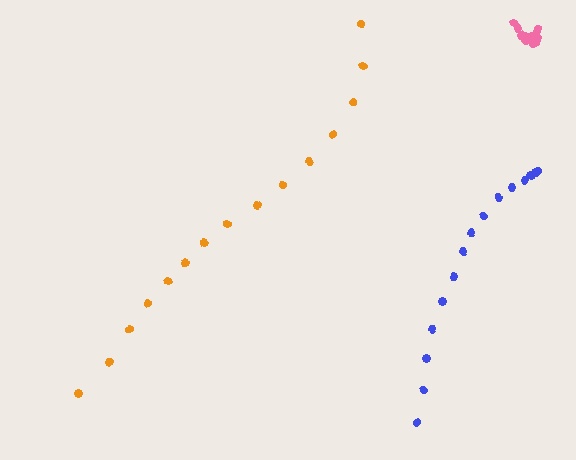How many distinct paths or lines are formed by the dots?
There are 3 distinct paths.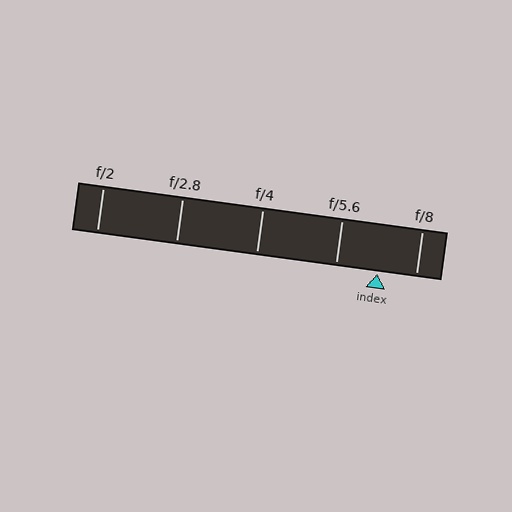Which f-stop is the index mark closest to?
The index mark is closest to f/8.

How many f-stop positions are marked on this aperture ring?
There are 5 f-stop positions marked.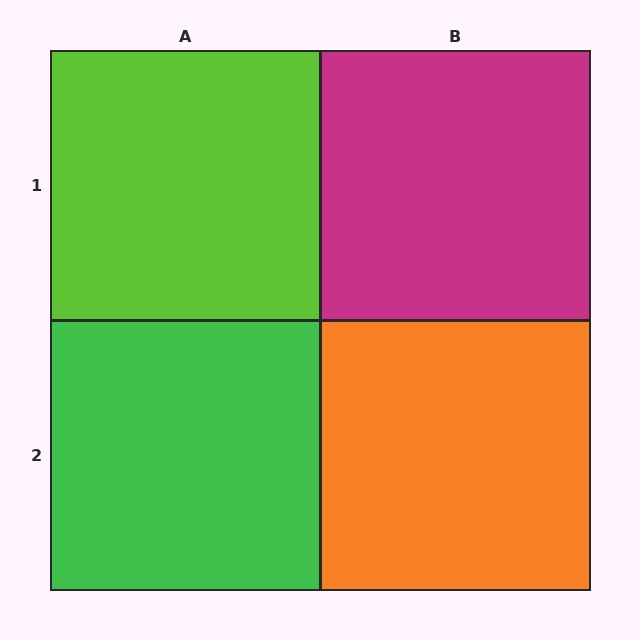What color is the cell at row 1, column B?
Magenta.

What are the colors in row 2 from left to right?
Green, orange.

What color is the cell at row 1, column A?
Lime.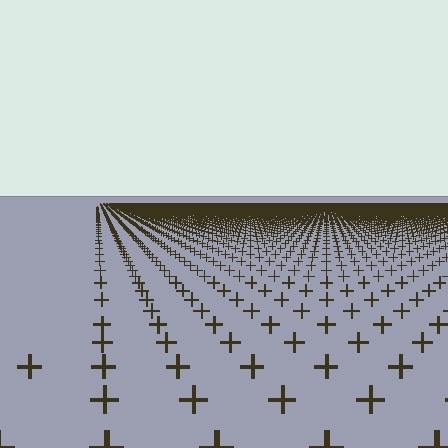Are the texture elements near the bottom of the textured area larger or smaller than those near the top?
Larger. Near the bottom, elements are closer to the viewer and appear at a bigger on-screen size.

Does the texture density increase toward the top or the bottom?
Density increases toward the top.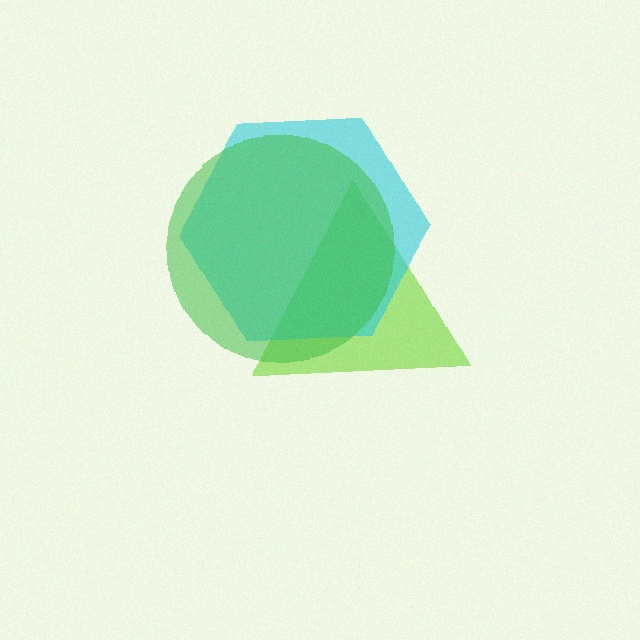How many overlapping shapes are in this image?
There are 3 overlapping shapes in the image.